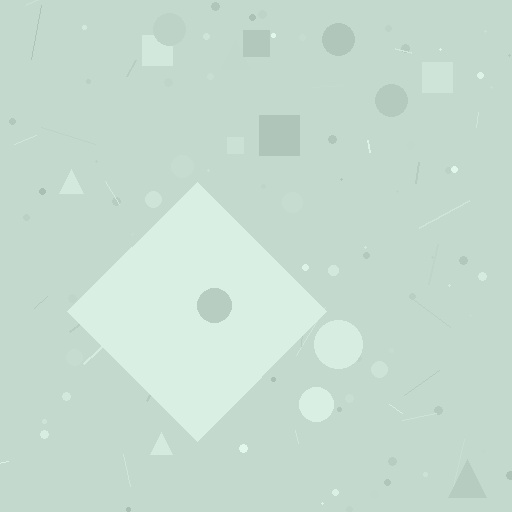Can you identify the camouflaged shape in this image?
The camouflaged shape is a diamond.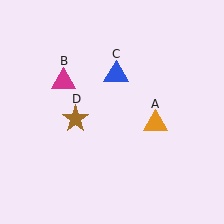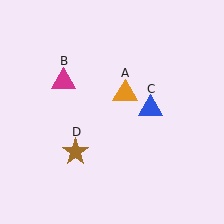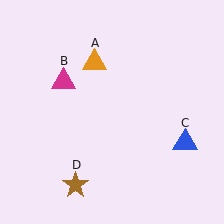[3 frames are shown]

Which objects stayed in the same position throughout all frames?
Magenta triangle (object B) remained stationary.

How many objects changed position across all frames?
3 objects changed position: orange triangle (object A), blue triangle (object C), brown star (object D).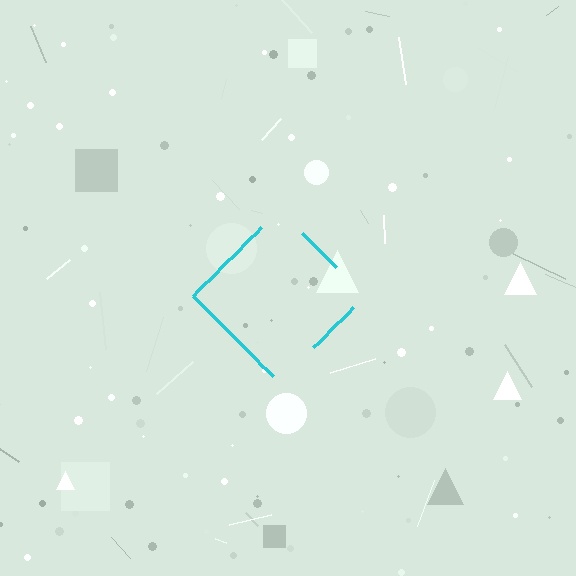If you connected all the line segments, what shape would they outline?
They would outline a diamond.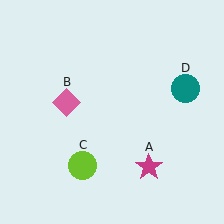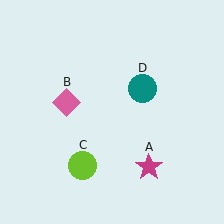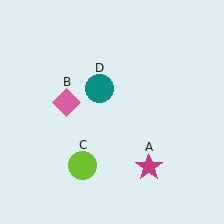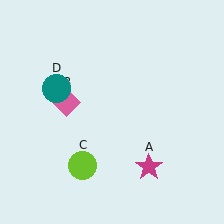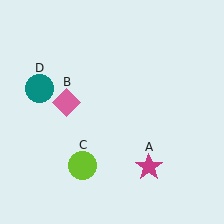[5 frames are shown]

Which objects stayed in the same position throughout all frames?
Magenta star (object A) and pink diamond (object B) and lime circle (object C) remained stationary.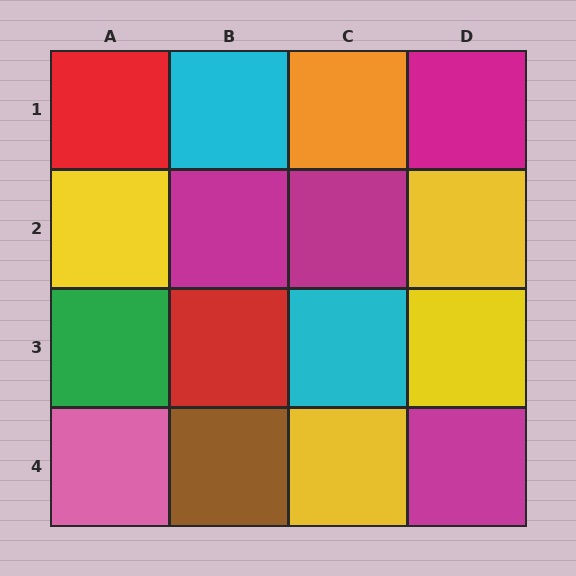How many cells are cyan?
2 cells are cyan.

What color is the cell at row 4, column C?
Yellow.